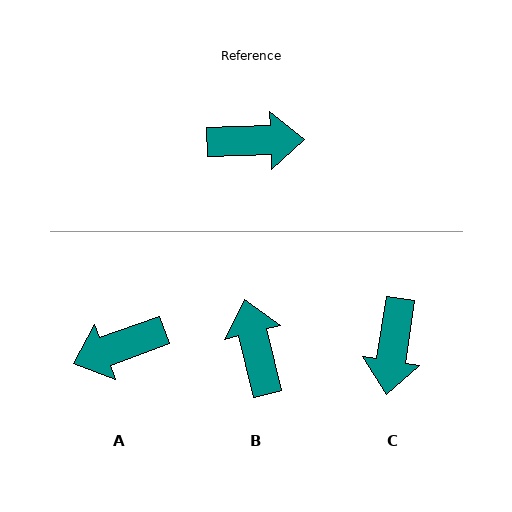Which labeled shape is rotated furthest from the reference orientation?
A, about 162 degrees away.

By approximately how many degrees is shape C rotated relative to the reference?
Approximately 100 degrees clockwise.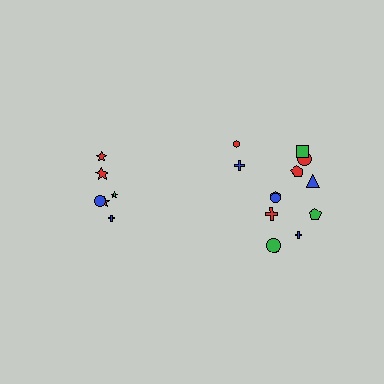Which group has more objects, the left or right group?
The right group.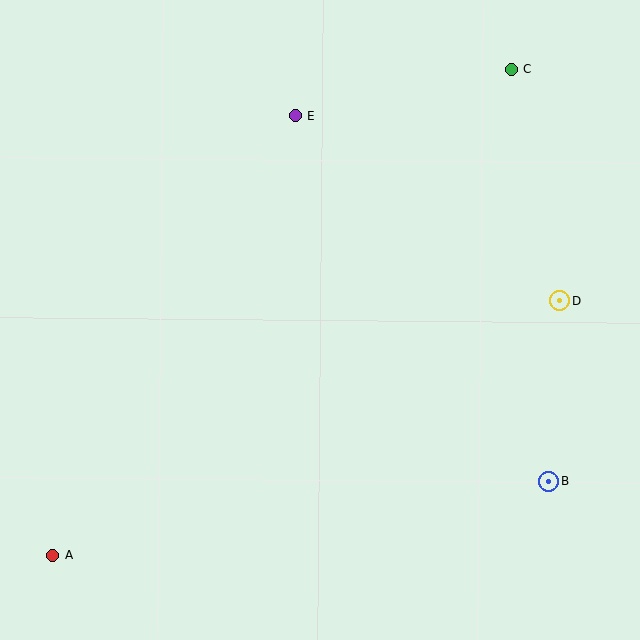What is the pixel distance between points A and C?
The distance between A and C is 668 pixels.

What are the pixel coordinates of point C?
Point C is at (511, 69).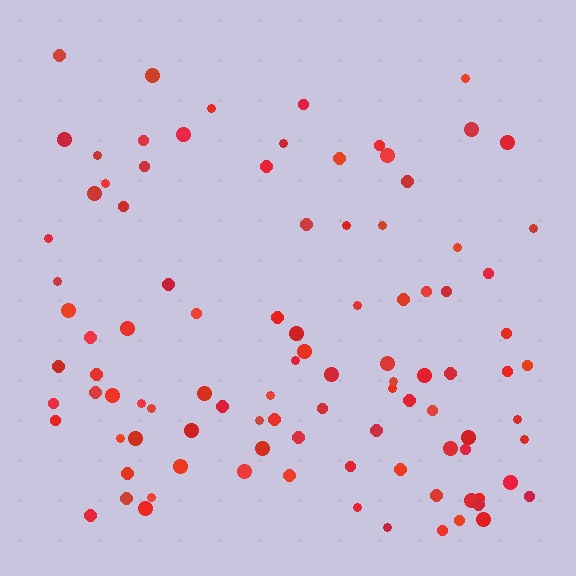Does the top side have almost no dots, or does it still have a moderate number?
Still a moderate number, just noticeably fewer than the bottom.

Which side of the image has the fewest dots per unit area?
The top.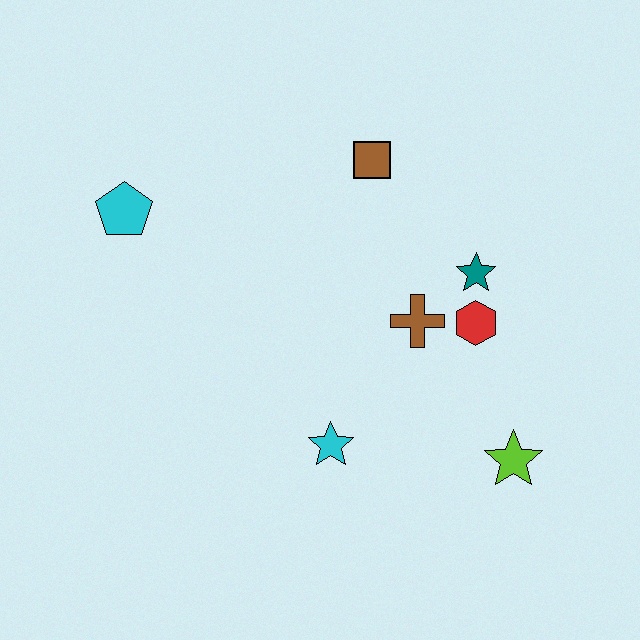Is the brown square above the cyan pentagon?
Yes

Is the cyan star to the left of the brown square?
Yes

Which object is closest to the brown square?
The teal star is closest to the brown square.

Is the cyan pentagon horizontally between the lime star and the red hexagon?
No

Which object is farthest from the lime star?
The cyan pentagon is farthest from the lime star.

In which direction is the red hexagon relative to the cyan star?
The red hexagon is to the right of the cyan star.